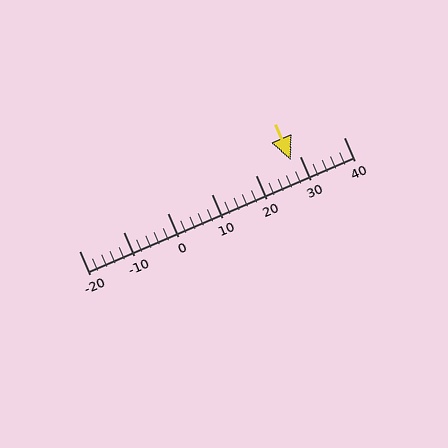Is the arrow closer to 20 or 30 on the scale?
The arrow is closer to 30.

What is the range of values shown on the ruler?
The ruler shows values from -20 to 40.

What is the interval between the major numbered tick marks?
The major tick marks are spaced 10 units apart.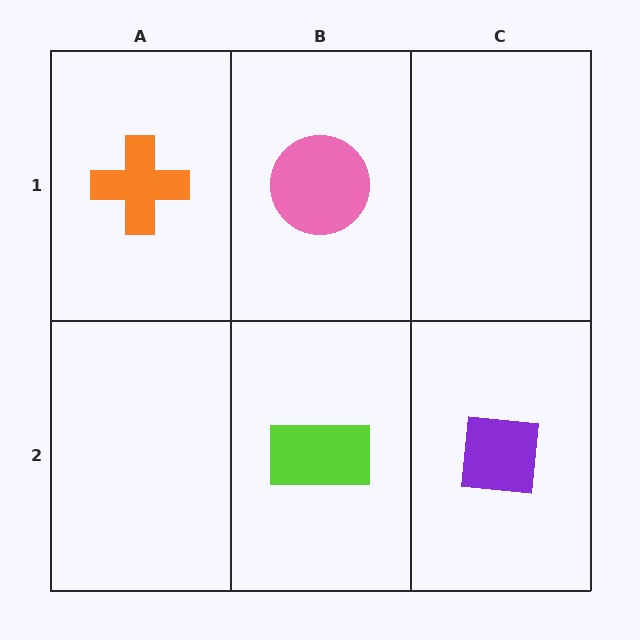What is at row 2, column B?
A lime rectangle.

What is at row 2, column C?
A purple square.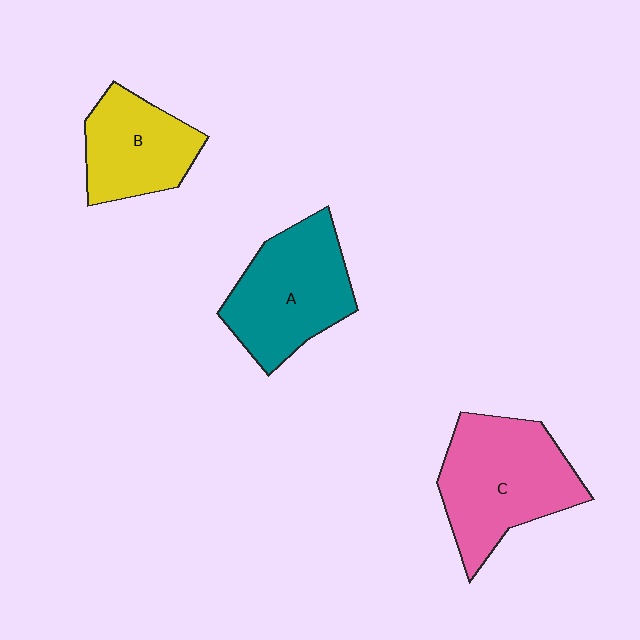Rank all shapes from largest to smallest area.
From largest to smallest: C (pink), A (teal), B (yellow).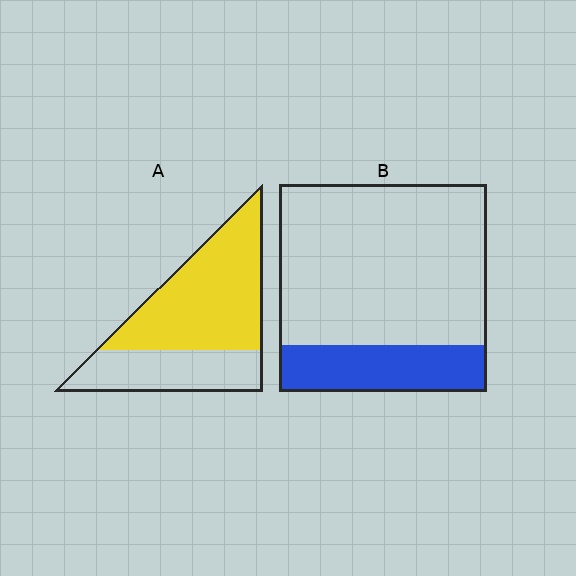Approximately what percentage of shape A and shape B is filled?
A is approximately 65% and B is approximately 25%.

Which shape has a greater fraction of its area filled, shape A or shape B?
Shape A.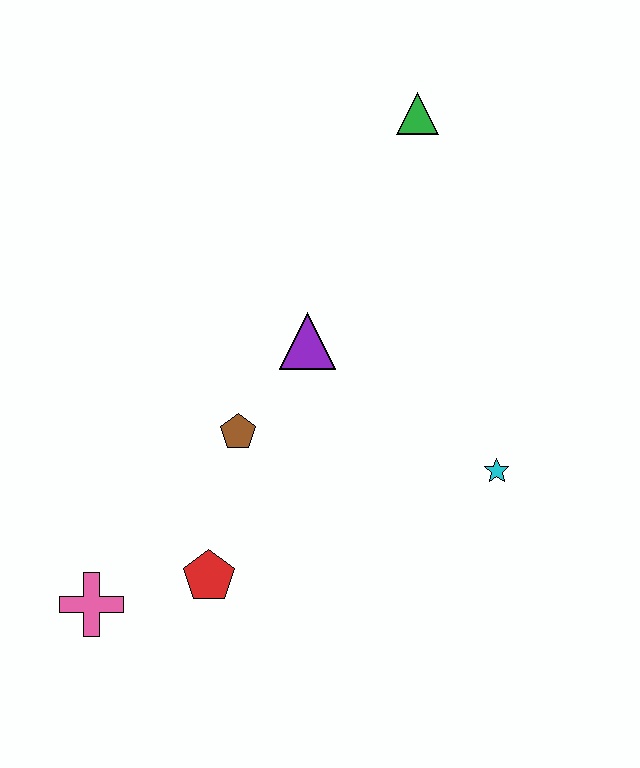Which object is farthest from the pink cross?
The green triangle is farthest from the pink cross.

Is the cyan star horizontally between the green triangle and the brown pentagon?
No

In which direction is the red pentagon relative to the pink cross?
The red pentagon is to the right of the pink cross.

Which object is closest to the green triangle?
The purple triangle is closest to the green triangle.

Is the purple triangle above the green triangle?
No